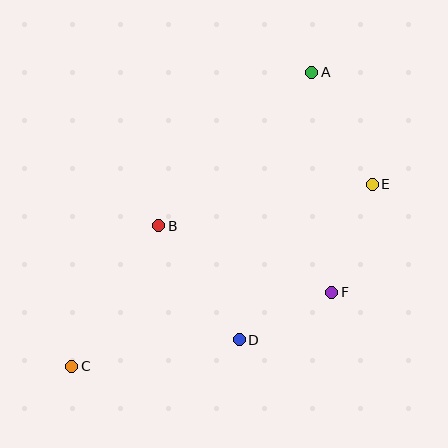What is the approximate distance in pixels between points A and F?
The distance between A and F is approximately 221 pixels.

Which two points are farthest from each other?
Points A and C are farthest from each other.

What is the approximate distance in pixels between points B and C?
The distance between B and C is approximately 166 pixels.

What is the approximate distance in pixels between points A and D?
The distance between A and D is approximately 277 pixels.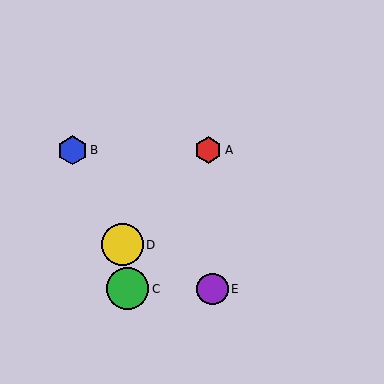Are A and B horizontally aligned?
Yes, both are at y≈150.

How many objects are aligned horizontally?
2 objects (A, B) are aligned horizontally.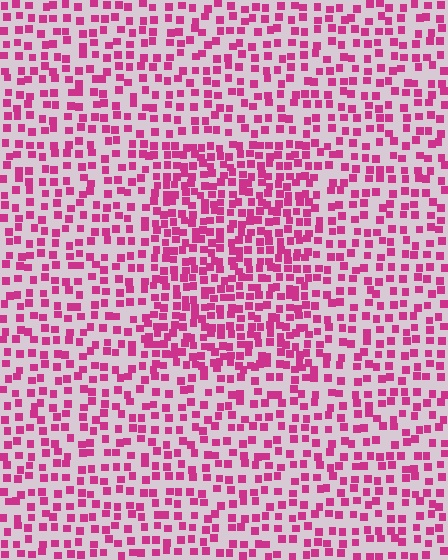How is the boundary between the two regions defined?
The boundary is defined by a change in element density (approximately 1.7x ratio). All elements are the same color, size, and shape.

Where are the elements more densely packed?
The elements are more densely packed inside the rectangle boundary.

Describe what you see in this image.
The image contains small magenta elements arranged at two different densities. A rectangle-shaped region is visible where the elements are more densely packed than the surrounding area.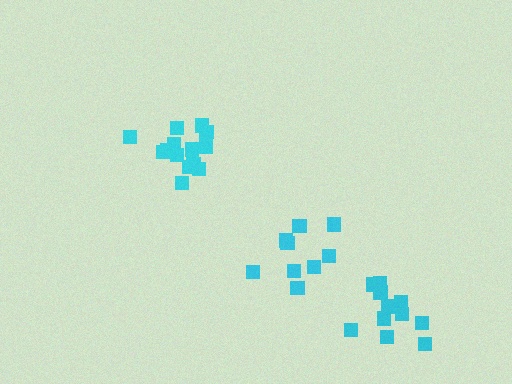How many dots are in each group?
Group 1: 9 dots, Group 2: 11 dots, Group 3: 14 dots (34 total).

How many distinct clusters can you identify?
There are 3 distinct clusters.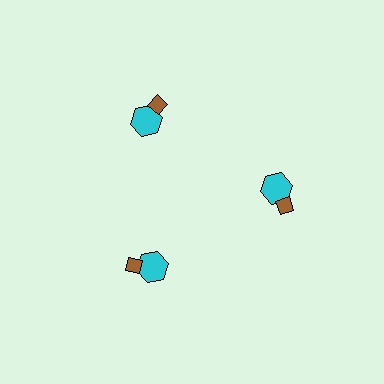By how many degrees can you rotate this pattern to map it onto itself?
The pattern maps onto itself every 120 degrees of rotation.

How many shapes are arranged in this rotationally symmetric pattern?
There are 6 shapes, arranged in 3 groups of 2.